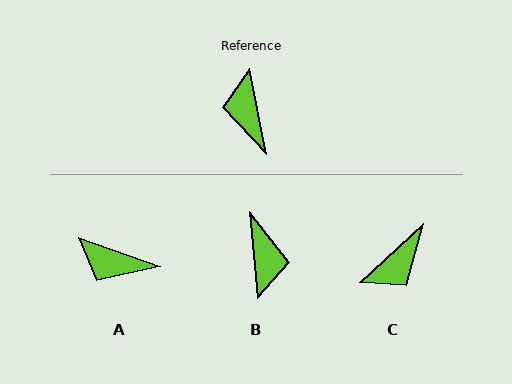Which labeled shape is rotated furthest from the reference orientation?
B, about 174 degrees away.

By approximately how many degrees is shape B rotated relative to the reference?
Approximately 174 degrees counter-clockwise.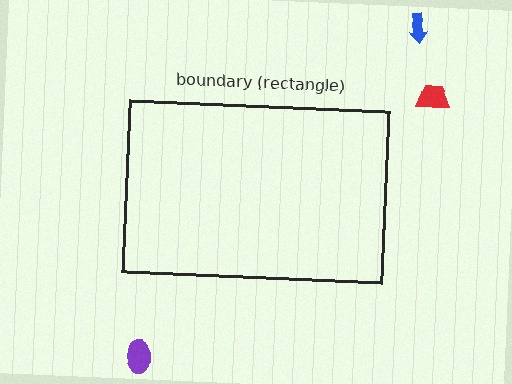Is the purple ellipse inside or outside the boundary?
Outside.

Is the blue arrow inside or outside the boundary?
Outside.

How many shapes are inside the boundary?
0 inside, 3 outside.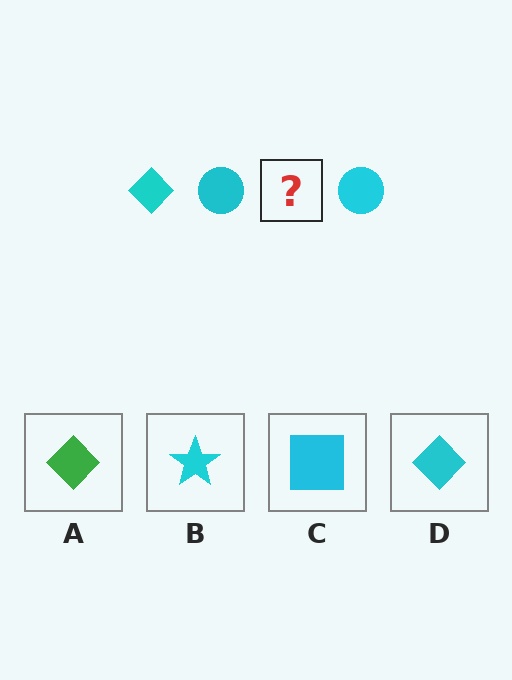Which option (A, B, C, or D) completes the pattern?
D.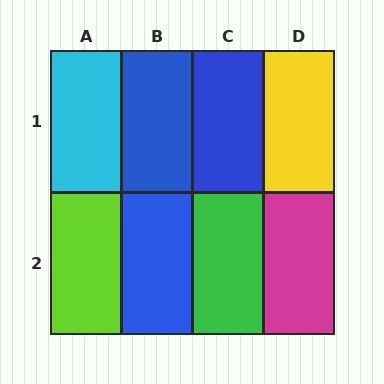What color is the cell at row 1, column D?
Yellow.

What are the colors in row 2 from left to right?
Lime, blue, green, magenta.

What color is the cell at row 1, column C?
Blue.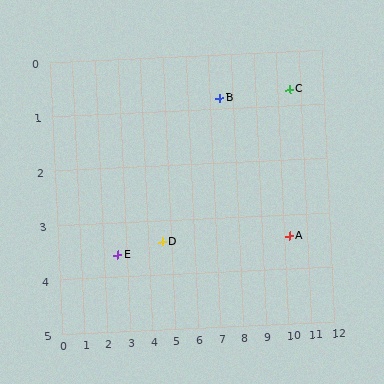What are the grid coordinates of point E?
Point E is at approximately (2.6, 3.6).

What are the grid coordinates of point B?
Point B is at approximately (7.4, 0.8).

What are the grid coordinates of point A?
Point A is at approximately (10.2, 3.4).